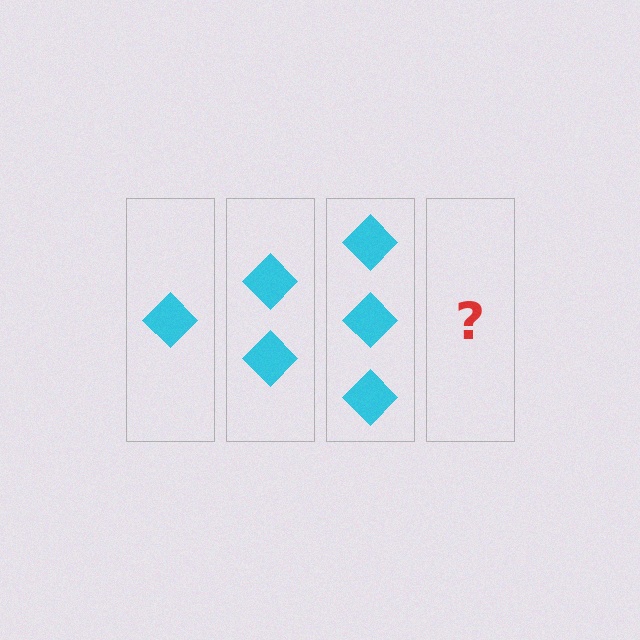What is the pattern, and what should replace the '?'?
The pattern is that each step adds one more diamond. The '?' should be 4 diamonds.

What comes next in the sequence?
The next element should be 4 diamonds.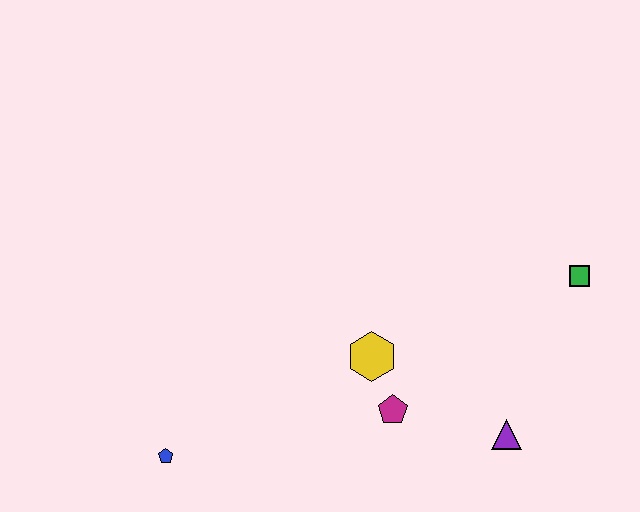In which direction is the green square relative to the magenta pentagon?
The green square is to the right of the magenta pentagon.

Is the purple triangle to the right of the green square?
No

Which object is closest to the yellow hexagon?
The magenta pentagon is closest to the yellow hexagon.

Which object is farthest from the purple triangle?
The blue pentagon is farthest from the purple triangle.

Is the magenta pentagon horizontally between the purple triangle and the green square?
No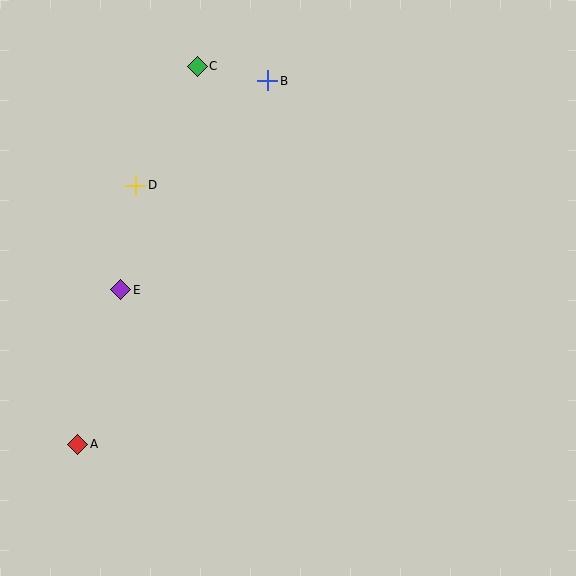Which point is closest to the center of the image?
Point E at (121, 290) is closest to the center.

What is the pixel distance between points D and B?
The distance between D and B is 168 pixels.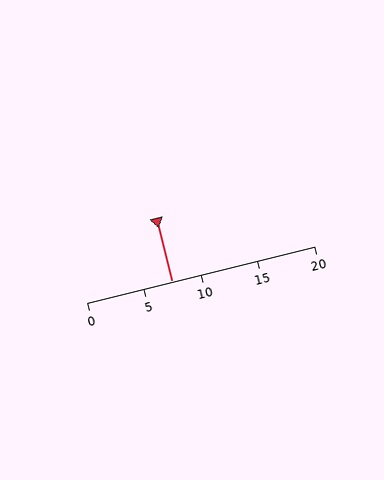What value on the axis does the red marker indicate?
The marker indicates approximately 7.5.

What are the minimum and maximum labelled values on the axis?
The axis runs from 0 to 20.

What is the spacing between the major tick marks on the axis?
The major ticks are spaced 5 apart.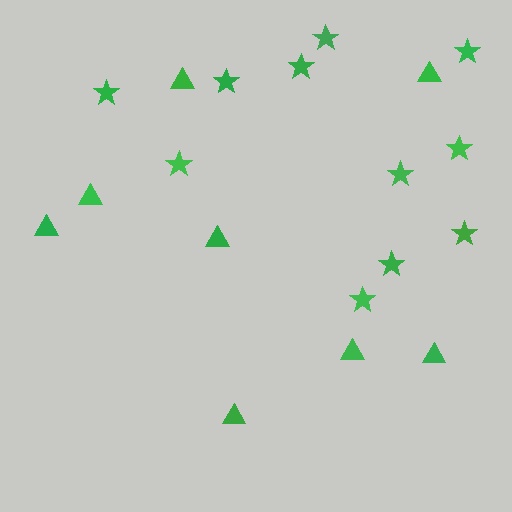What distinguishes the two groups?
There are 2 groups: one group of stars (11) and one group of triangles (8).